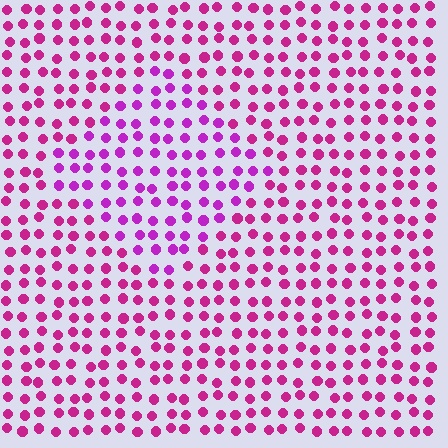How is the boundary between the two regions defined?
The boundary is defined purely by a slight shift in hue (about 25 degrees). Spacing, size, and orientation are identical on both sides.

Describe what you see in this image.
The image is filled with small magenta elements in a uniform arrangement. A diamond-shaped region is visible where the elements are tinted to a slightly different hue, forming a subtle color boundary.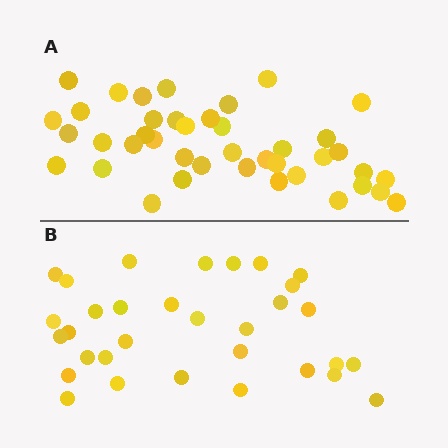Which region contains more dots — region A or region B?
Region A (the top region) has more dots.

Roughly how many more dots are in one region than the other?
Region A has roughly 8 or so more dots than region B.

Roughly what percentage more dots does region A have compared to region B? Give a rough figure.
About 30% more.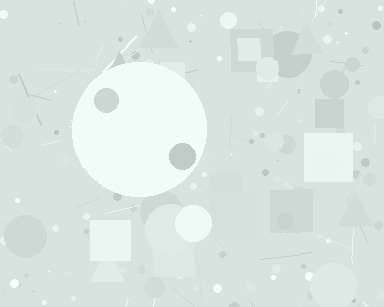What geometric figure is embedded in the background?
A circle is embedded in the background.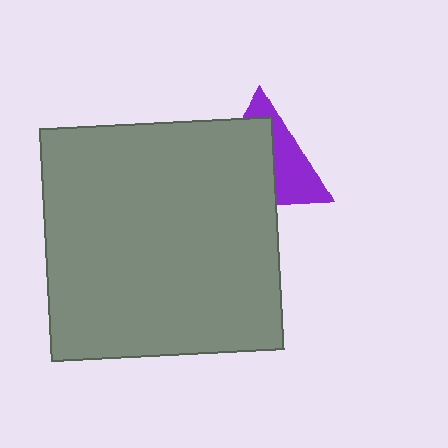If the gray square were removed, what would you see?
You would see the complete purple triangle.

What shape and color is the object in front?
The object in front is a gray square.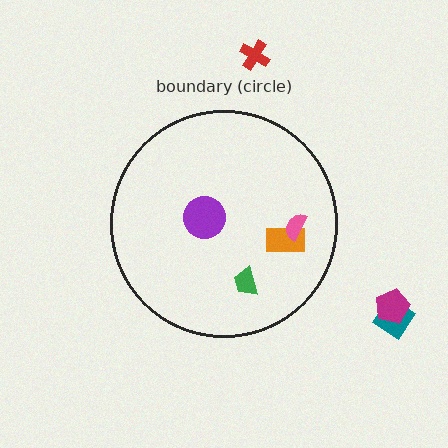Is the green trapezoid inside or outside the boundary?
Inside.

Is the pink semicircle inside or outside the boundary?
Inside.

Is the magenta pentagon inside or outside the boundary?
Outside.